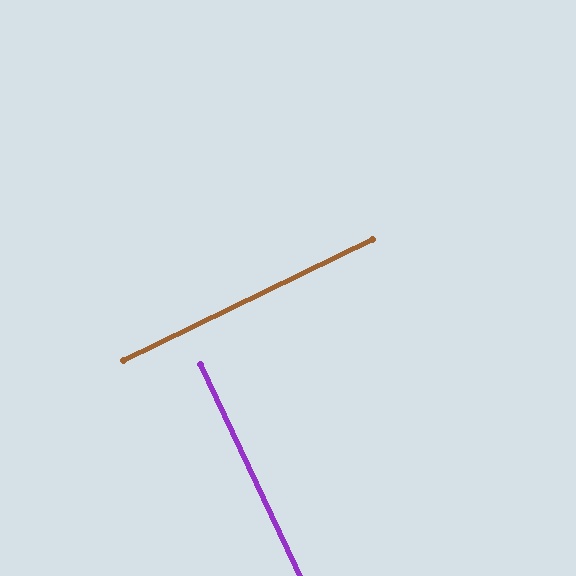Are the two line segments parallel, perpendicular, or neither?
Perpendicular — they meet at approximately 89°.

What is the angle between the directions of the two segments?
Approximately 89 degrees.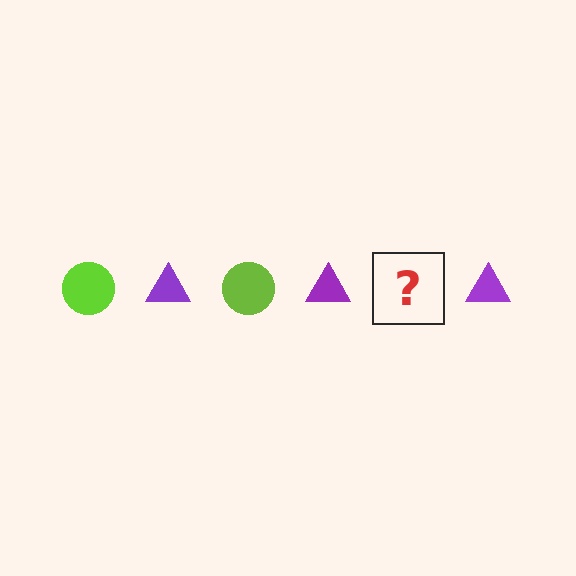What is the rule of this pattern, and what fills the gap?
The rule is that the pattern alternates between lime circle and purple triangle. The gap should be filled with a lime circle.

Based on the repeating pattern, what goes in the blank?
The blank should be a lime circle.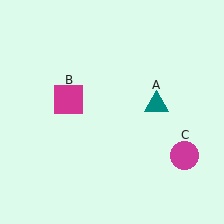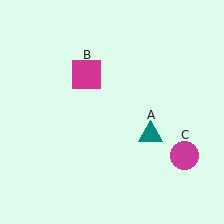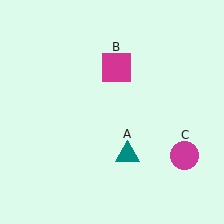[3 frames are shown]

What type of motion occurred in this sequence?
The teal triangle (object A), magenta square (object B) rotated clockwise around the center of the scene.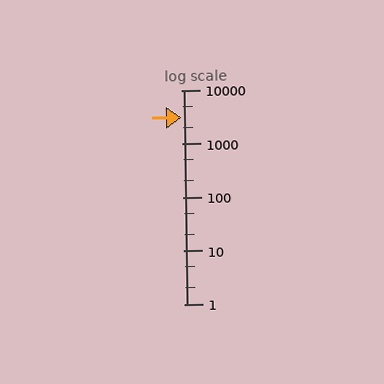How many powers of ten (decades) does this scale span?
The scale spans 4 decades, from 1 to 10000.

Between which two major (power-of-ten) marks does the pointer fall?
The pointer is between 1000 and 10000.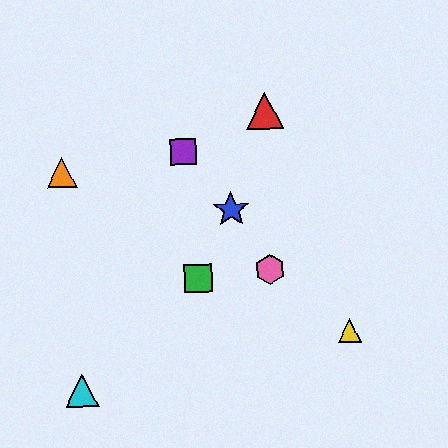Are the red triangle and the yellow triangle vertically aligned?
No, the red triangle is at x≈265 and the yellow triangle is at x≈350.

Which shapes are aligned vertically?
The red triangle, the pink hexagon are aligned vertically.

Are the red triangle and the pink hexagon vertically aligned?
Yes, both are at x≈265.